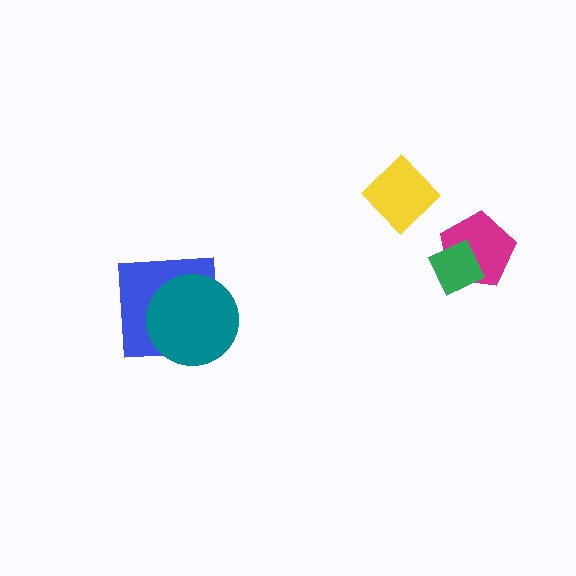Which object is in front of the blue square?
The teal circle is in front of the blue square.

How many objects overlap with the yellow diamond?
0 objects overlap with the yellow diamond.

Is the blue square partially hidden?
Yes, it is partially covered by another shape.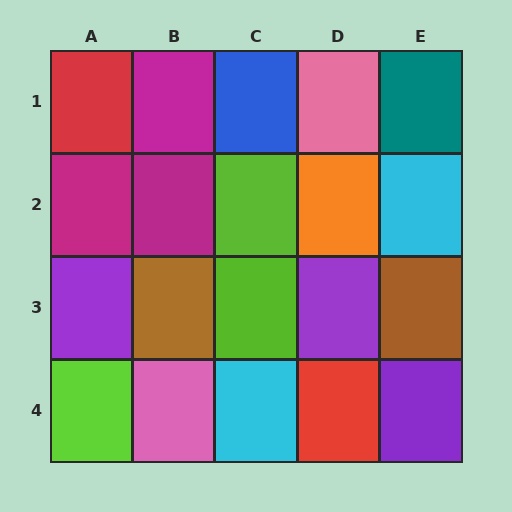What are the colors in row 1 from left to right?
Red, magenta, blue, pink, teal.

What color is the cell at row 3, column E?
Brown.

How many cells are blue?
1 cell is blue.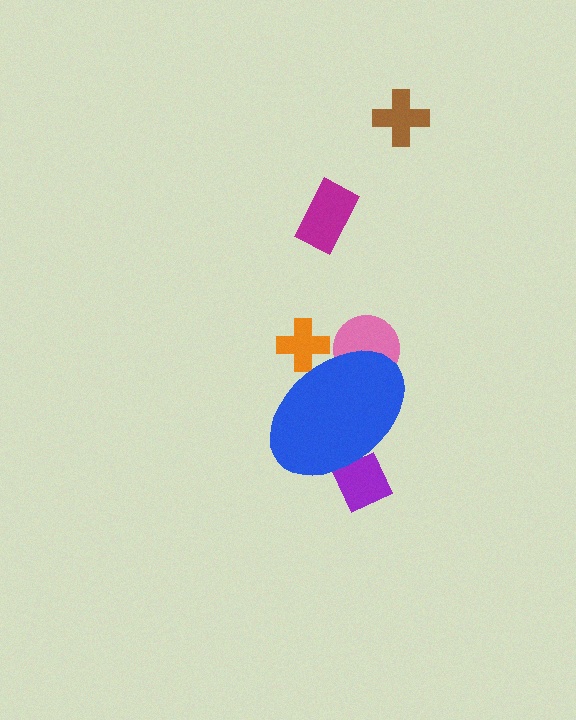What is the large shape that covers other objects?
A blue ellipse.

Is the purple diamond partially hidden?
Yes, the purple diamond is partially hidden behind the blue ellipse.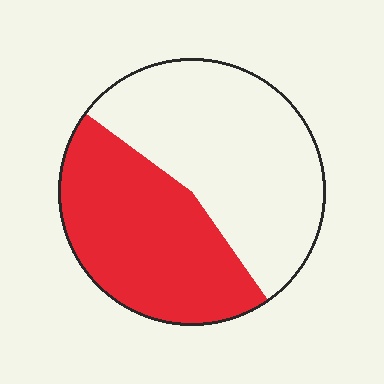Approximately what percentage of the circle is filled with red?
Approximately 45%.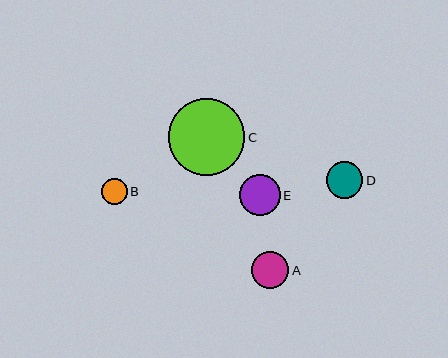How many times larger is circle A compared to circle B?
Circle A is approximately 1.4 times the size of circle B.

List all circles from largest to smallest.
From largest to smallest: C, E, A, D, B.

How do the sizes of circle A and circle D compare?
Circle A and circle D are approximately the same size.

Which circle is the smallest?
Circle B is the smallest with a size of approximately 26 pixels.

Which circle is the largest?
Circle C is the largest with a size of approximately 76 pixels.